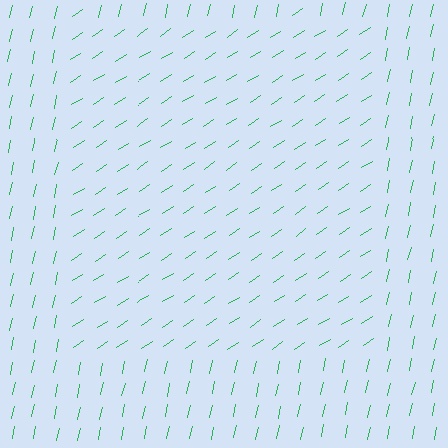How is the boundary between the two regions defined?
The boundary is defined purely by a change in line orientation (approximately 45 degrees difference). All lines are the same color and thickness.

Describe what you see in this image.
The image is filled with small green line segments. A rectangle region in the image has lines oriented differently from the surrounding lines, creating a visible texture boundary.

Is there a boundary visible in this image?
Yes, there is a texture boundary formed by a change in line orientation.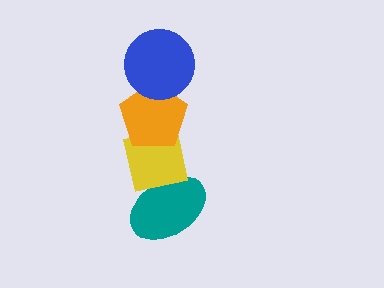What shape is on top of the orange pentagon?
The blue circle is on top of the orange pentagon.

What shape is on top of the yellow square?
The orange pentagon is on top of the yellow square.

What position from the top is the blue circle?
The blue circle is 1st from the top.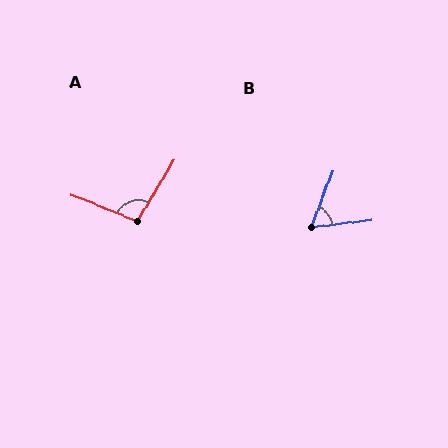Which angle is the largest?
A, at approximately 99 degrees.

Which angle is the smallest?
B, at approximately 63 degrees.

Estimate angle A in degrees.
Approximately 99 degrees.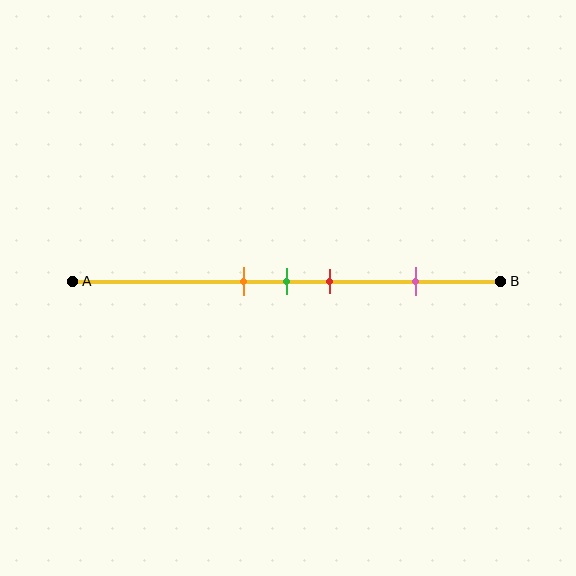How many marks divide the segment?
There are 4 marks dividing the segment.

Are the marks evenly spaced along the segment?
No, the marks are not evenly spaced.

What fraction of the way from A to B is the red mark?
The red mark is approximately 60% (0.6) of the way from A to B.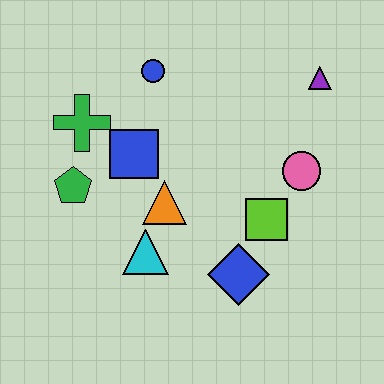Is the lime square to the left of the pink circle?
Yes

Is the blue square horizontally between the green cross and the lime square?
Yes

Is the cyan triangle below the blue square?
Yes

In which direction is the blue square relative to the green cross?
The blue square is to the right of the green cross.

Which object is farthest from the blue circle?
The blue diamond is farthest from the blue circle.